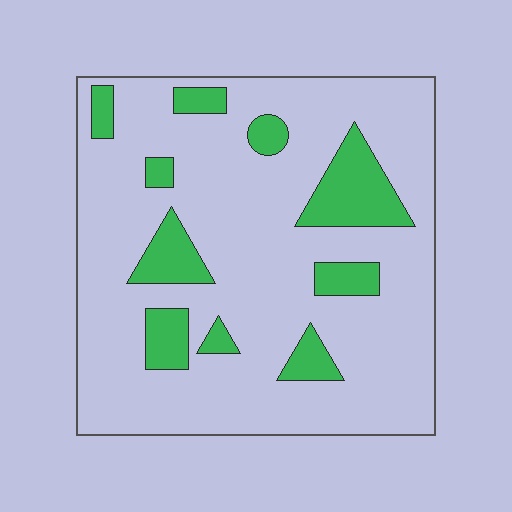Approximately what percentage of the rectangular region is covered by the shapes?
Approximately 20%.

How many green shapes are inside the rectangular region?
10.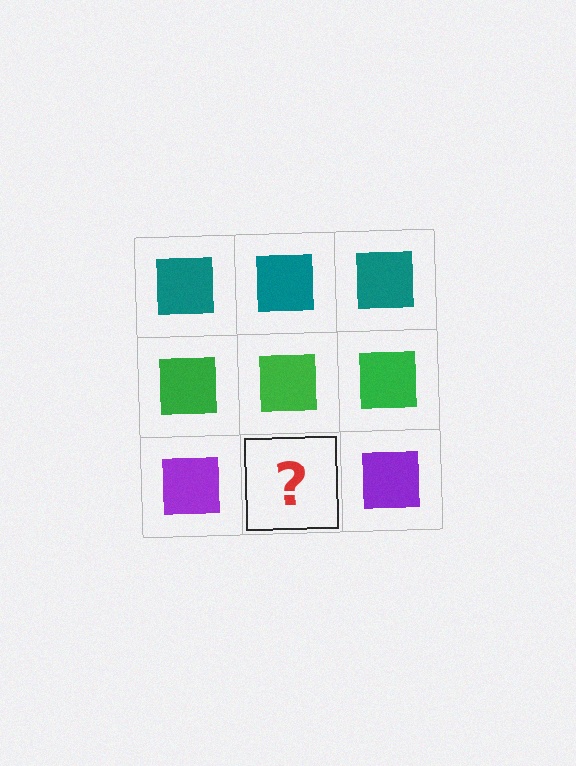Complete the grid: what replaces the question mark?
The question mark should be replaced with a purple square.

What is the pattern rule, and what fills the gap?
The rule is that each row has a consistent color. The gap should be filled with a purple square.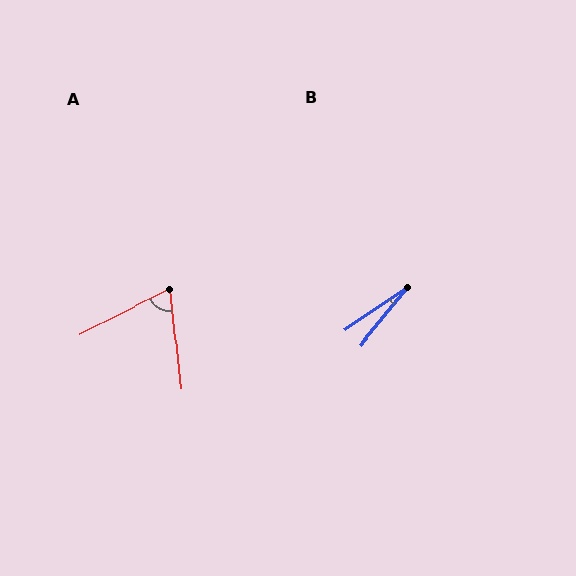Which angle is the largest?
A, at approximately 69 degrees.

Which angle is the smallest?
B, at approximately 17 degrees.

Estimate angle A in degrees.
Approximately 69 degrees.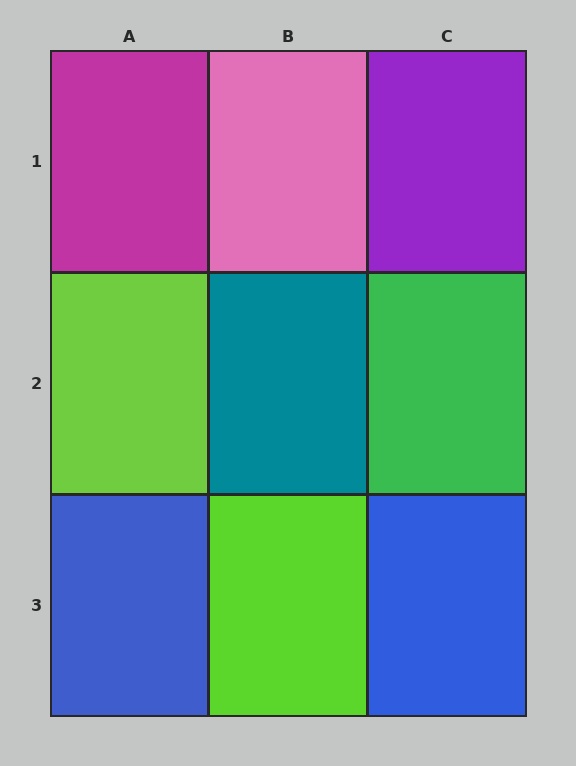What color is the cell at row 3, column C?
Blue.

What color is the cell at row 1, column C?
Purple.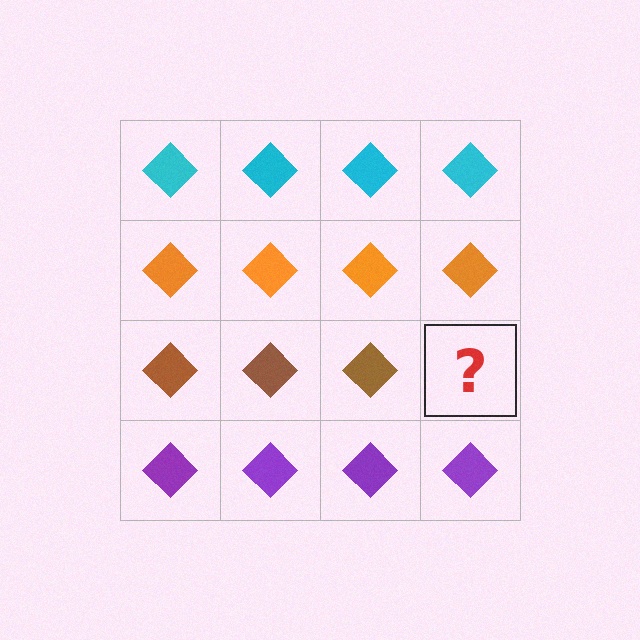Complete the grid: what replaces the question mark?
The question mark should be replaced with a brown diamond.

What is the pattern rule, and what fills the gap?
The rule is that each row has a consistent color. The gap should be filled with a brown diamond.